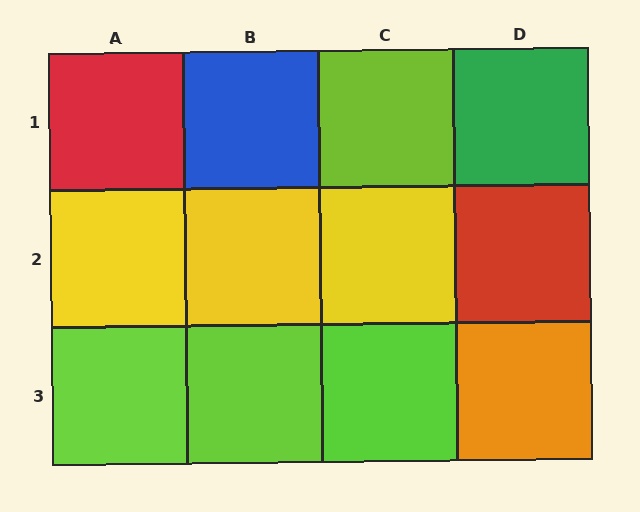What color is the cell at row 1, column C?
Lime.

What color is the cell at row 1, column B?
Blue.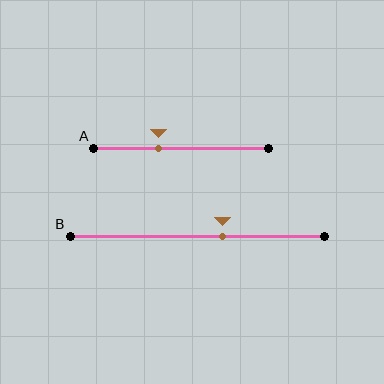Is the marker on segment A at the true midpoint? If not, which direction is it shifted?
No, the marker on segment A is shifted to the left by about 13% of the segment length.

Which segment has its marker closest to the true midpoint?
Segment B has its marker closest to the true midpoint.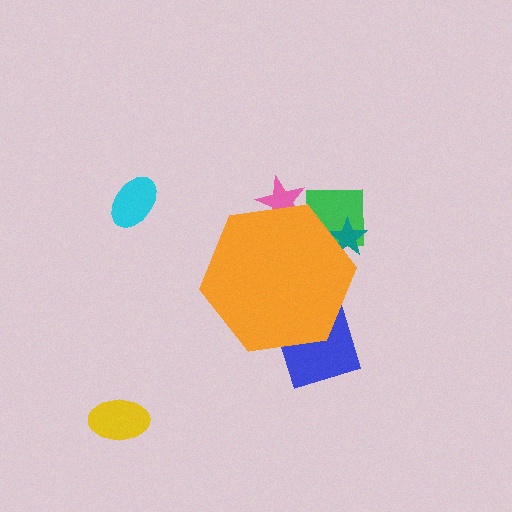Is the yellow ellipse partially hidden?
No, the yellow ellipse is fully visible.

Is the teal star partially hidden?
Yes, the teal star is partially hidden behind the orange hexagon.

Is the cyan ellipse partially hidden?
No, the cyan ellipse is fully visible.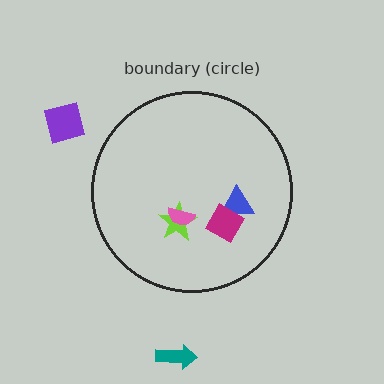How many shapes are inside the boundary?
4 inside, 2 outside.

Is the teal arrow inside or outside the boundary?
Outside.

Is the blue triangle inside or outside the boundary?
Inside.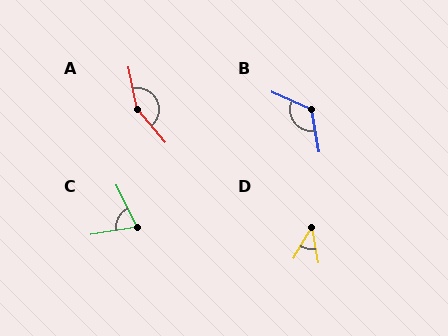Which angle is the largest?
A, at approximately 151 degrees.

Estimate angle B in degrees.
Approximately 123 degrees.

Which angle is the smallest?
D, at approximately 40 degrees.